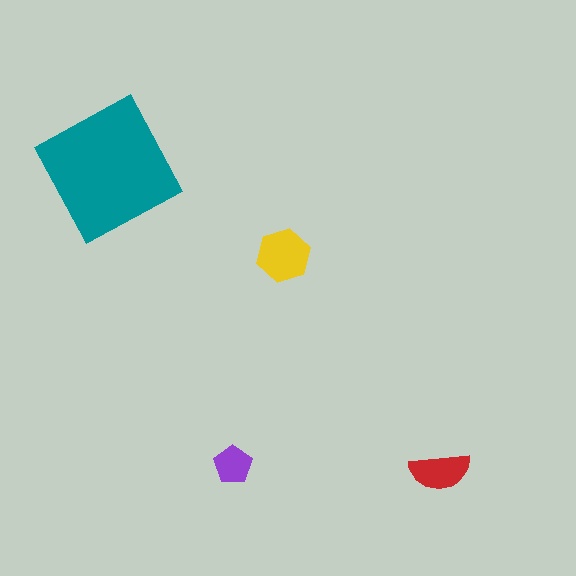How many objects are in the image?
There are 4 objects in the image.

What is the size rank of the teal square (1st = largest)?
1st.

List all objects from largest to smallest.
The teal square, the yellow hexagon, the red semicircle, the purple pentagon.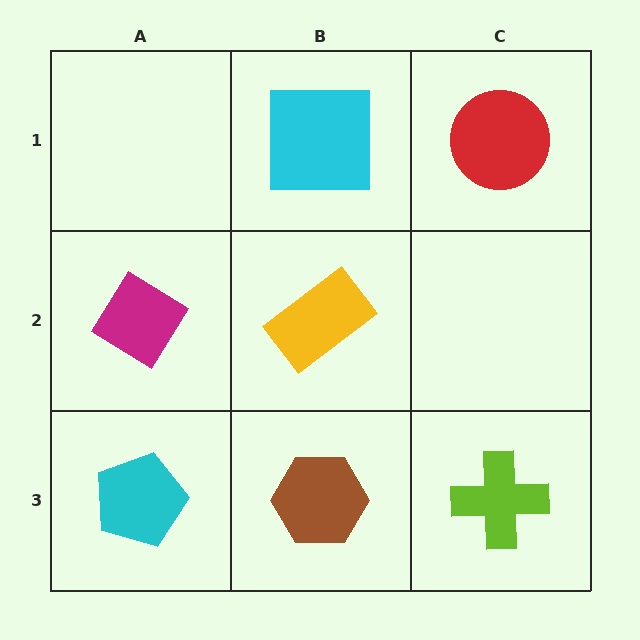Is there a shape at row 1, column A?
No, that cell is empty.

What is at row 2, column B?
A yellow rectangle.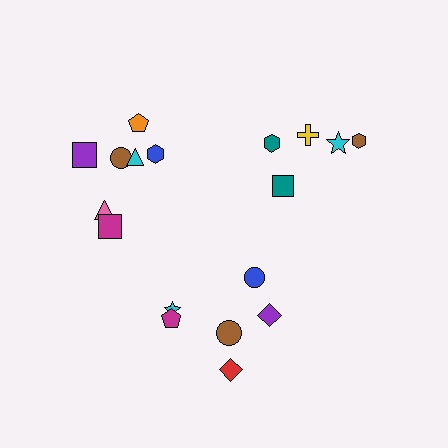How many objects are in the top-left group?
There are 8 objects.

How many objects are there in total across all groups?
There are 19 objects.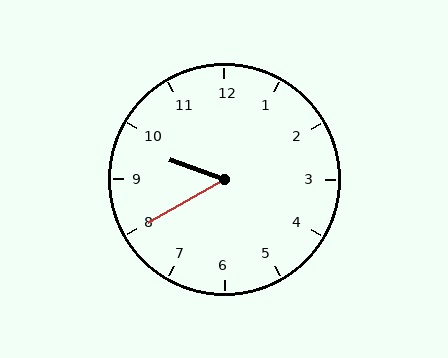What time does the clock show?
9:40.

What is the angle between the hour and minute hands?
Approximately 50 degrees.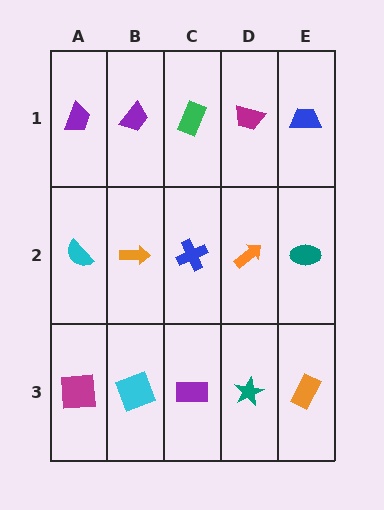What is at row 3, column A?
A magenta square.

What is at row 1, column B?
A purple trapezoid.